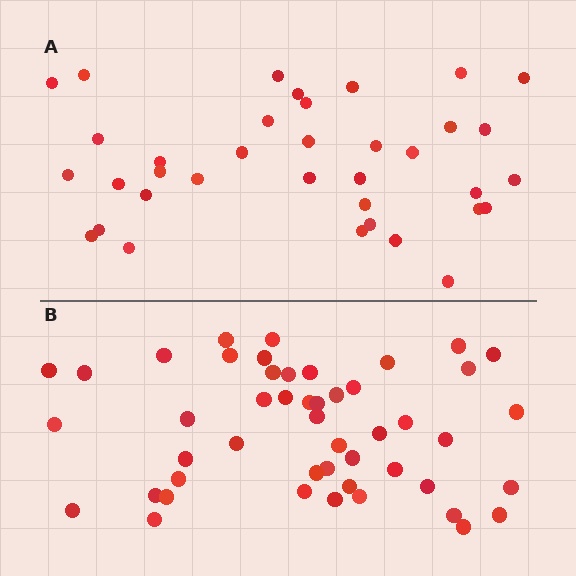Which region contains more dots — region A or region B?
Region B (the bottom region) has more dots.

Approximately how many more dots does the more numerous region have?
Region B has roughly 12 or so more dots than region A.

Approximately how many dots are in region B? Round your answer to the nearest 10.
About 50 dots. (The exact count is 48, which rounds to 50.)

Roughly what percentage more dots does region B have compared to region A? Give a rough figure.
About 35% more.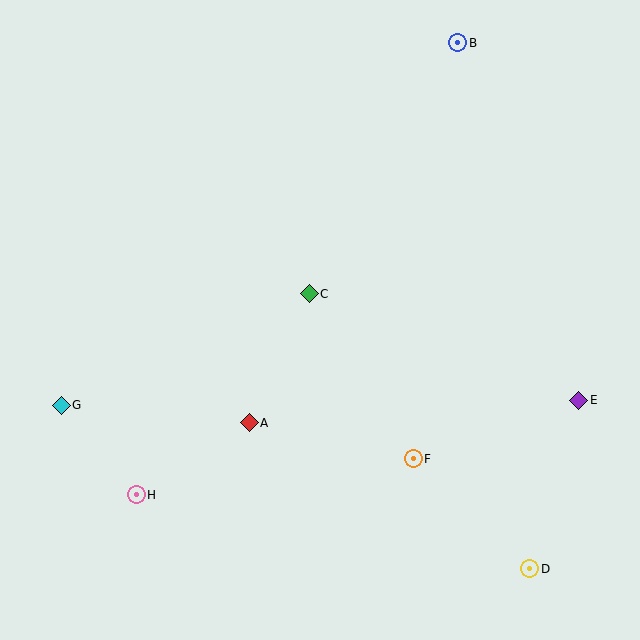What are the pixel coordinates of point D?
Point D is at (530, 569).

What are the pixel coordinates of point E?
Point E is at (579, 400).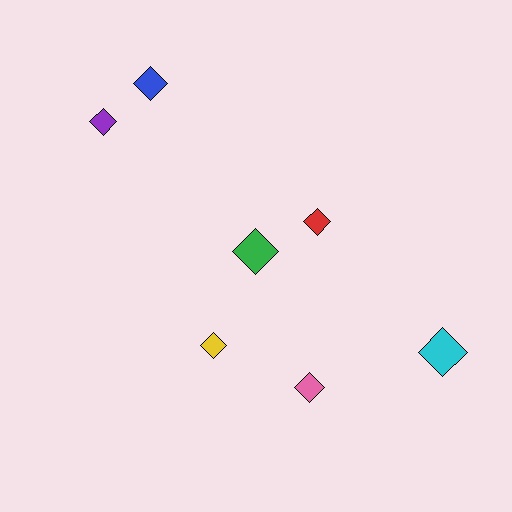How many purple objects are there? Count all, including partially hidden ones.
There is 1 purple object.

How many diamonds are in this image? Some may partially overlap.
There are 7 diamonds.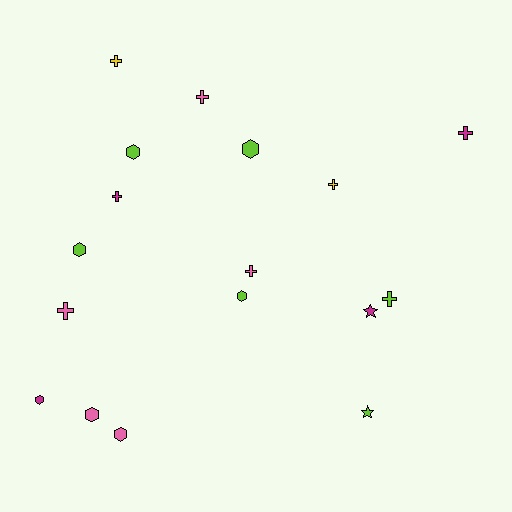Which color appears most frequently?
Lime, with 6 objects.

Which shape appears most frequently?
Cross, with 8 objects.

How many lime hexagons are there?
There are 4 lime hexagons.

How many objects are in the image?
There are 17 objects.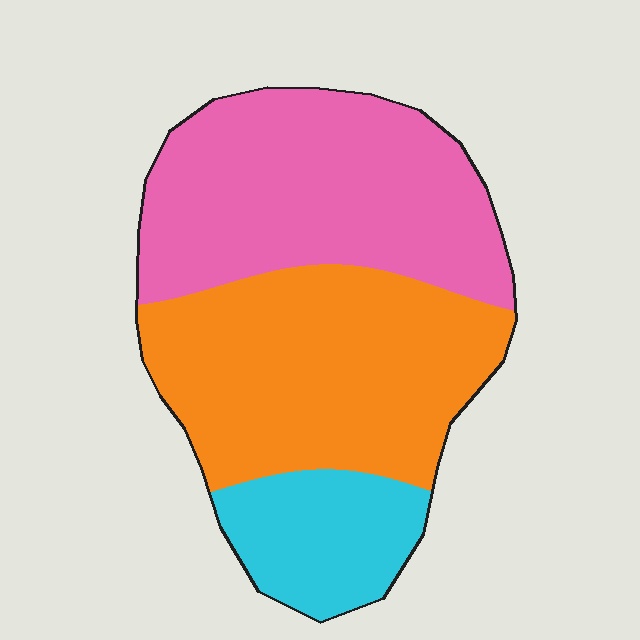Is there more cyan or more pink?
Pink.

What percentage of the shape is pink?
Pink takes up about two fifths (2/5) of the shape.